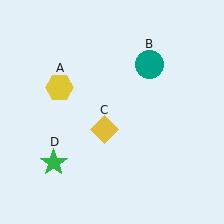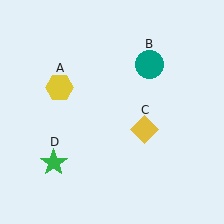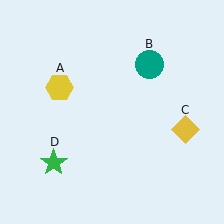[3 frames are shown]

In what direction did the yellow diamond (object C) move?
The yellow diamond (object C) moved right.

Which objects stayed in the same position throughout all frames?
Yellow hexagon (object A) and teal circle (object B) and green star (object D) remained stationary.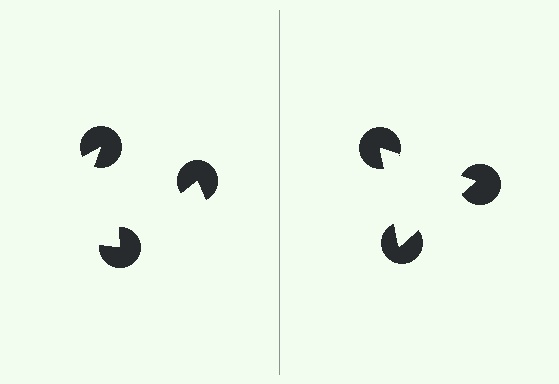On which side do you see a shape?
An illusory triangle appears on the right side. On the left side the wedge cuts are rotated, so no coherent shape forms.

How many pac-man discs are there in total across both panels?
6 — 3 on each side.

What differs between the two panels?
The pac-man discs are positioned identically on both sides; only the wedge orientations differ. On the right they align to a triangle; on the left they are misaligned.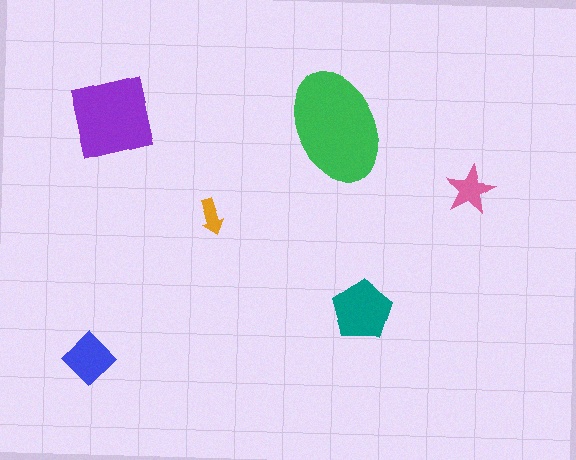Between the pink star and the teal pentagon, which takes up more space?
The teal pentagon.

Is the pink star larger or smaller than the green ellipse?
Smaller.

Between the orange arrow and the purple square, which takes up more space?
The purple square.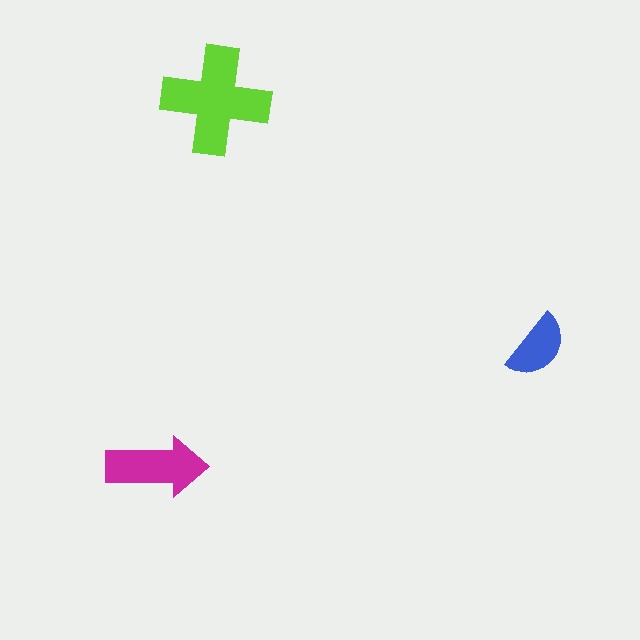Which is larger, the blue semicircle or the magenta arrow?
The magenta arrow.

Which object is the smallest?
The blue semicircle.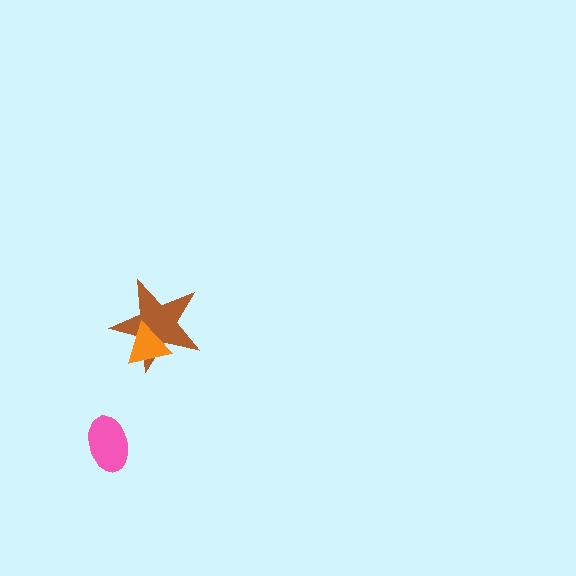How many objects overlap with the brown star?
1 object overlaps with the brown star.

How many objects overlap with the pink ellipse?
0 objects overlap with the pink ellipse.